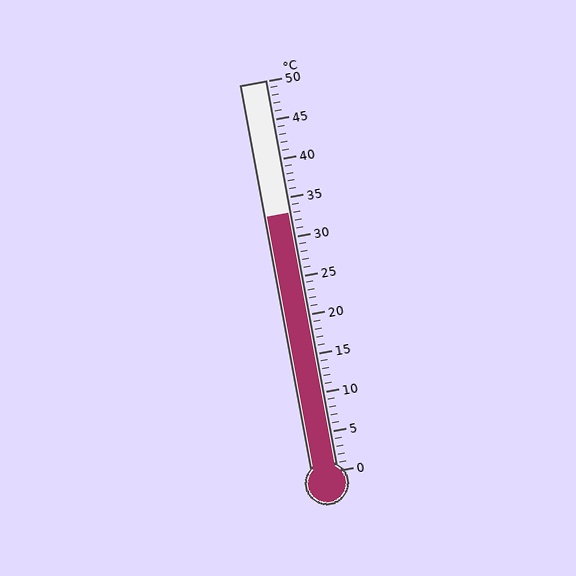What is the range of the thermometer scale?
The thermometer scale ranges from 0°C to 50°C.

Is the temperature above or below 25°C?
The temperature is above 25°C.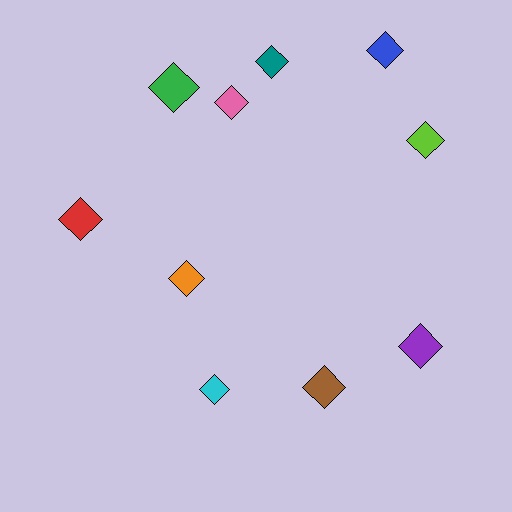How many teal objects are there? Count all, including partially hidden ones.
There is 1 teal object.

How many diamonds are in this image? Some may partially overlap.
There are 10 diamonds.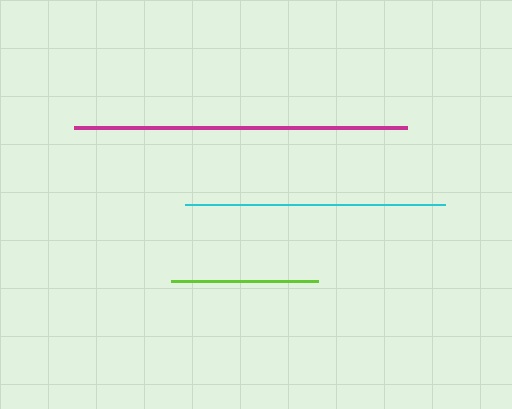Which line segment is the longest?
The magenta line is the longest at approximately 333 pixels.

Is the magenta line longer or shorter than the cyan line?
The magenta line is longer than the cyan line.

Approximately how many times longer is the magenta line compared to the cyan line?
The magenta line is approximately 1.3 times the length of the cyan line.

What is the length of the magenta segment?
The magenta segment is approximately 333 pixels long.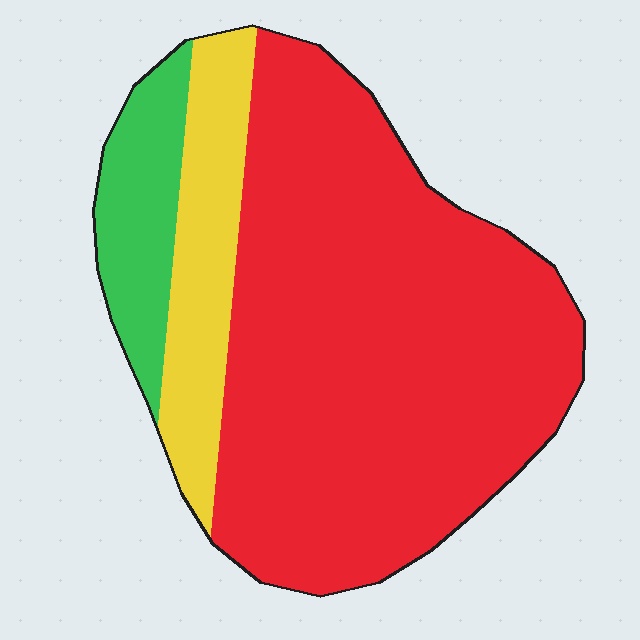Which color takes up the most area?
Red, at roughly 75%.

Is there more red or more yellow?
Red.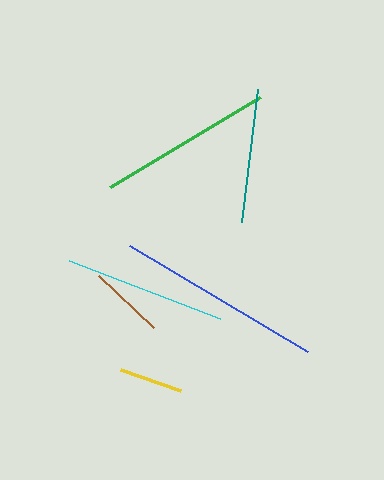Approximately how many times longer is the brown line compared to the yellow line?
The brown line is approximately 1.2 times the length of the yellow line.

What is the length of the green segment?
The green segment is approximately 175 pixels long.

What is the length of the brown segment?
The brown segment is approximately 75 pixels long.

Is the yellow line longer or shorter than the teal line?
The teal line is longer than the yellow line.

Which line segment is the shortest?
The yellow line is the shortest at approximately 63 pixels.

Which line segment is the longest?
The blue line is the longest at approximately 207 pixels.